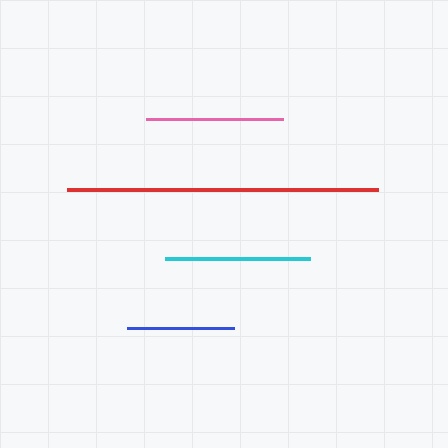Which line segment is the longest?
The red line is the longest at approximately 311 pixels.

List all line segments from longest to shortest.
From longest to shortest: red, cyan, pink, blue.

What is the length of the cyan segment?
The cyan segment is approximately 145 pixels long.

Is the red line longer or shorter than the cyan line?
The red line is longer than the cyan line.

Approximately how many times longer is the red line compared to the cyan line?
The red line is approximately 2.1 times the length of the cyan line.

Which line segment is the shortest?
The blue line is the shortest at approximately 106 pixels.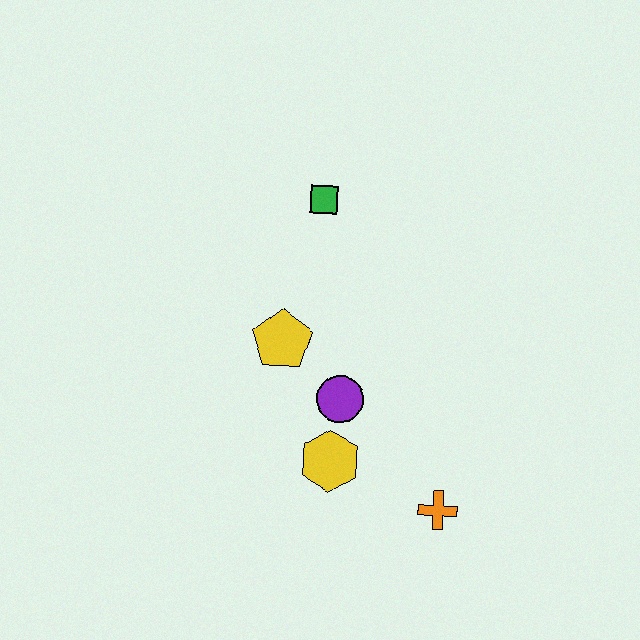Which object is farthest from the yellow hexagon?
The green square is farthest from the yellow hexagon.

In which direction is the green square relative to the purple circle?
The green square is above the purple circle.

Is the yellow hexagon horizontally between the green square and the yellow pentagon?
No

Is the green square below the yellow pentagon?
No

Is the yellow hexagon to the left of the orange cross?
Yes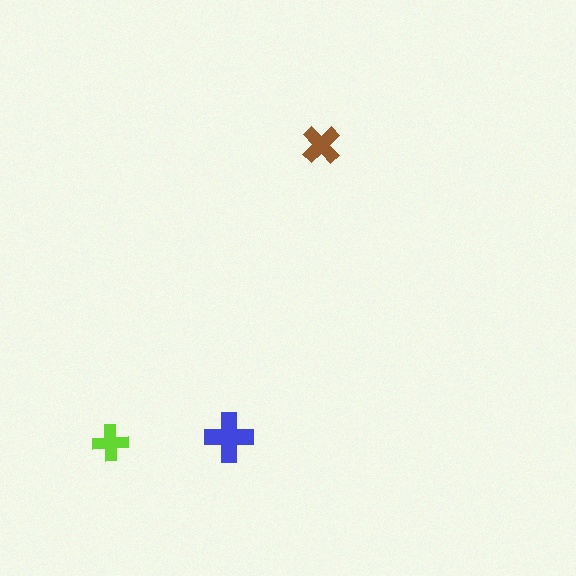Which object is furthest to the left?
The lime cross is leftmost.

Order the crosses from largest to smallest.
the blue one, the brown one, the lime one.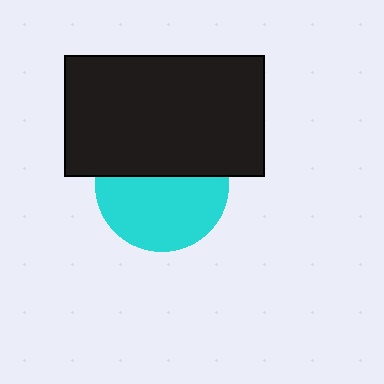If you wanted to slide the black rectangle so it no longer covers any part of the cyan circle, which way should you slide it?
Slide it up — that is the most direct way to separate the two shapes.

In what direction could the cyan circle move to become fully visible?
The cyan circle could move down. That would shift it out from behind the black rectangle entirely.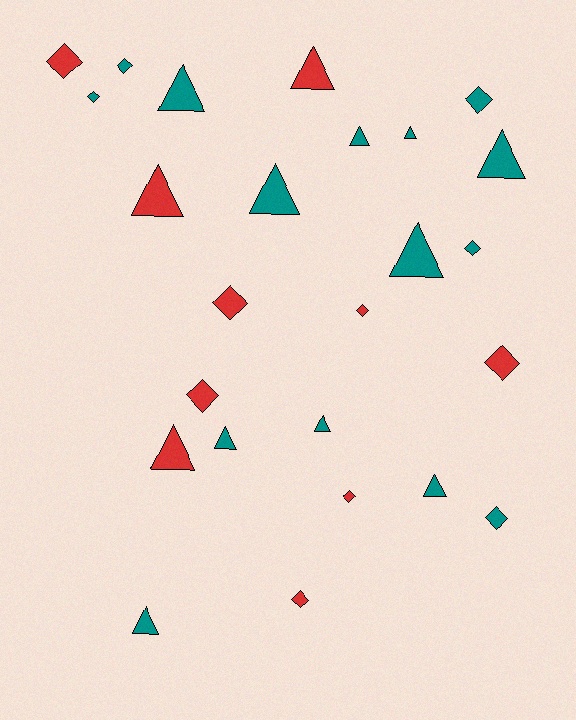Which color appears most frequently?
Teal, with 15 objects.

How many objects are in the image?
There are 25 objects.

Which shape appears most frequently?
Triangle, with 13 objects.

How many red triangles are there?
There are 3 red triangles.